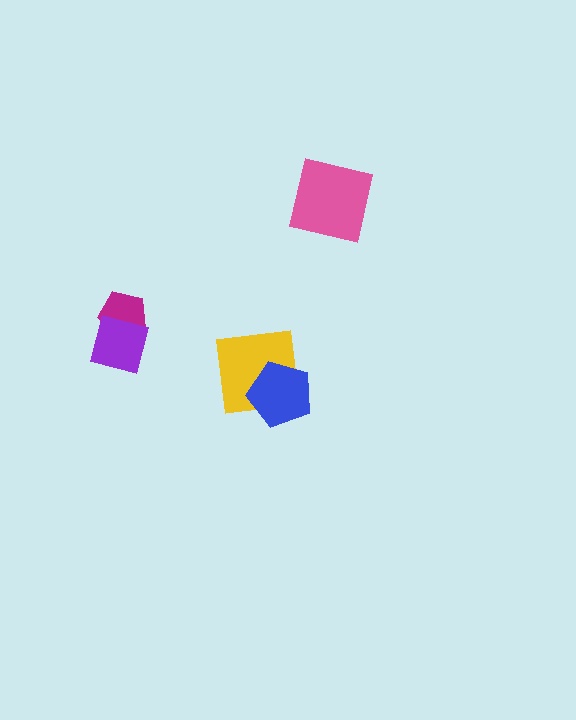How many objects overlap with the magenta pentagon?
1 object overlaps with the magenta pentagon.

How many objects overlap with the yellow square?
1 object overlaps with the yellow square.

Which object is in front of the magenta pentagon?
The purple square is in front of the magenta pentagon.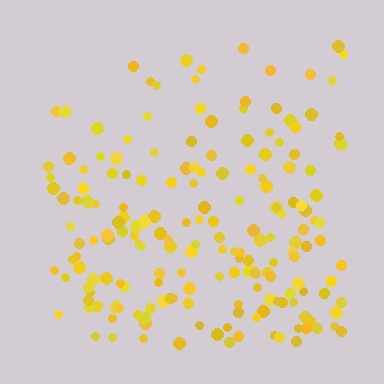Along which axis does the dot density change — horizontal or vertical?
Vertical.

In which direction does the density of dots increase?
From top to bottom, with the bottom side densest.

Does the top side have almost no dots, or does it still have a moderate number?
Still a moderate number, just noticeably fewer than the bottom.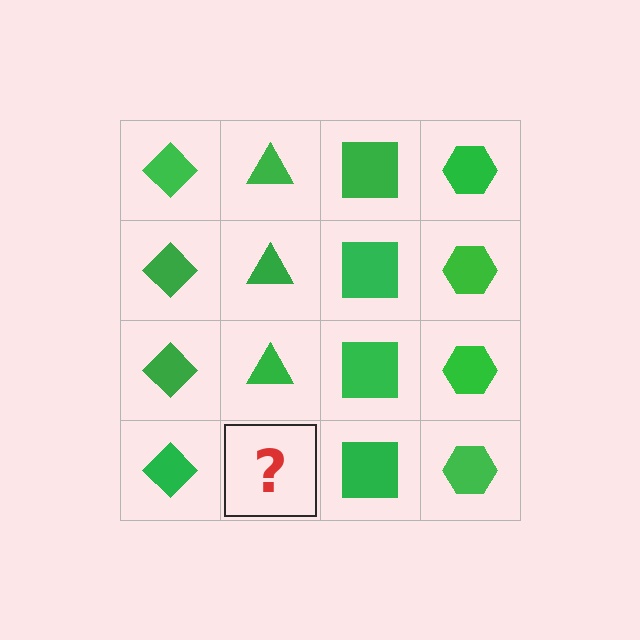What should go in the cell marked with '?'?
The missing cell should contain a green triangle.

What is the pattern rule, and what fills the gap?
The rule is that each column has a consistent shape. The gap should be filled with a green triangle.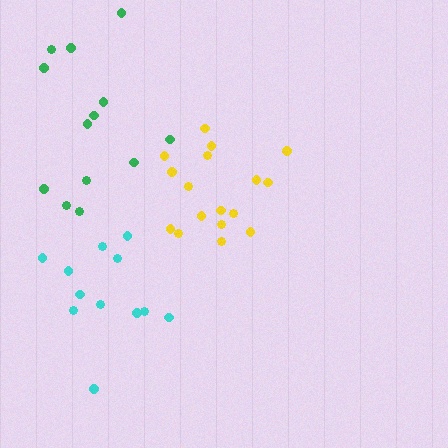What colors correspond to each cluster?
The clusters are colored: green, cyan, yellow.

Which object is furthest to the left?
The green cluster is leftmost.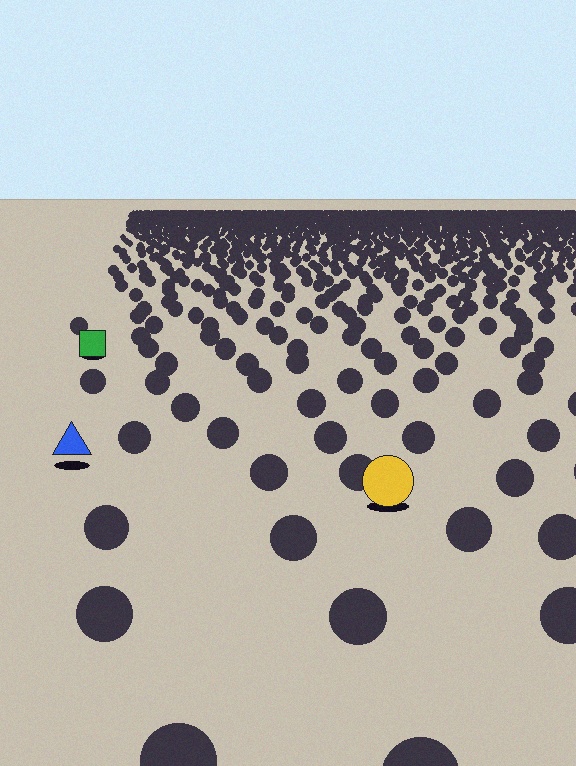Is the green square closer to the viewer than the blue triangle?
No. The blue triangle is closer — you can tell from the texture gradient: the ground texture is coarser near it.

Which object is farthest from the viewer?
The green square is farthest from the viewer. It appears smaller and the ground texture around it is denser.